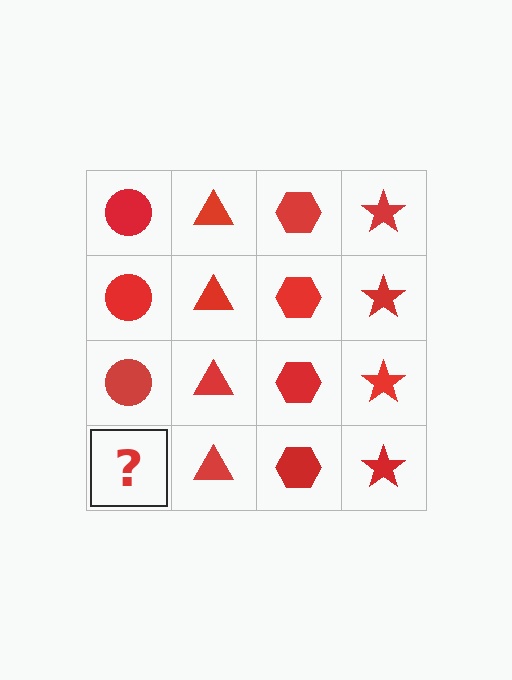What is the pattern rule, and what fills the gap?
The rule is that each column has a consistent shape. The gap should be filled with a red circle.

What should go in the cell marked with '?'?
The missing cell should contain a red circle.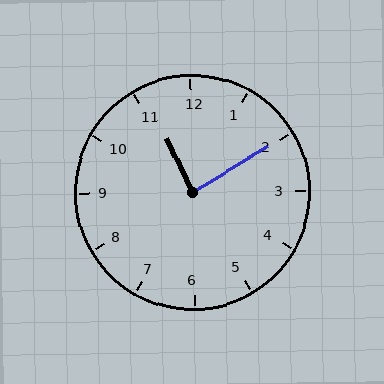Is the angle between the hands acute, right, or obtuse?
It is right.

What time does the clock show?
11:10.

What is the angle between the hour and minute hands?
Approximately 85 degrees.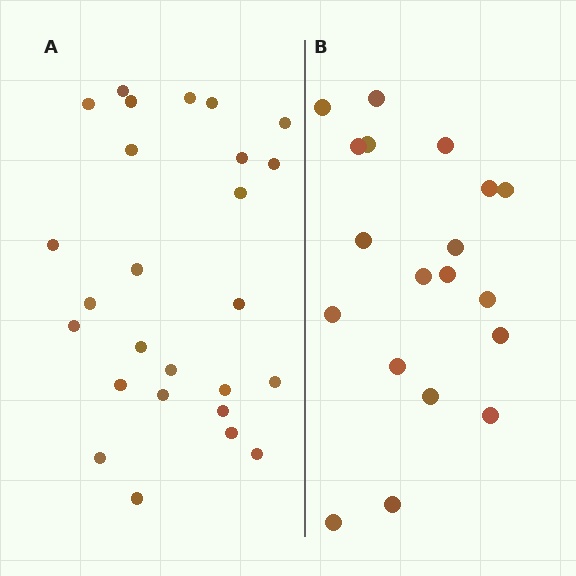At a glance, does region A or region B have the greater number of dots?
Region A (the left region) has more dots.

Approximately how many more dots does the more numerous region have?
Region A has roughly 8 or so more dots than region B.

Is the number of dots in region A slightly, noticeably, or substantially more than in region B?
Region A has noticeably more, but not dramatically so. The ratio is roughly 1.4 to 1.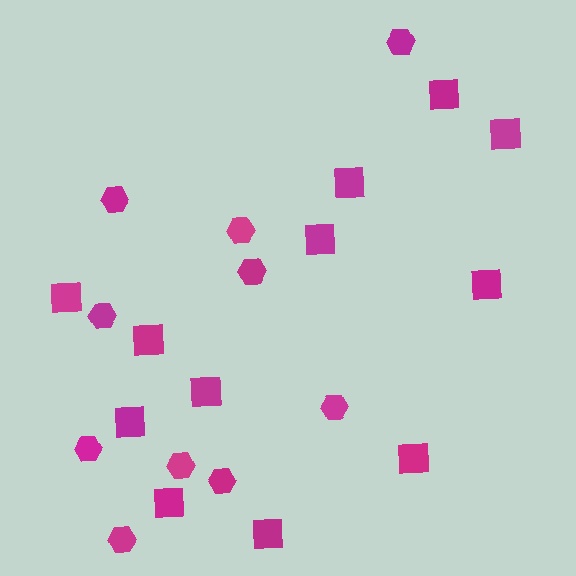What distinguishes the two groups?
There are 2 groups: one group of squares (12) and one group of hexagons (10).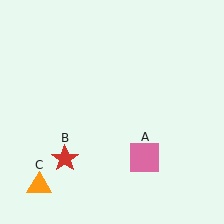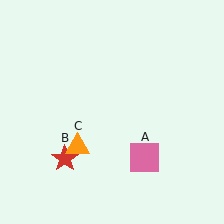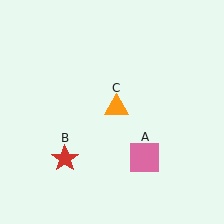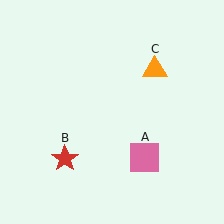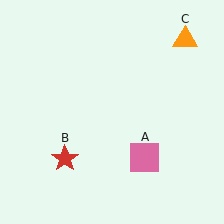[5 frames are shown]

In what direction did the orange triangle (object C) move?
The orange triangle (object C) moved up and to the right.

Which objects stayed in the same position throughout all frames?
Pink square (object A) and red star (object B) remained stationary.